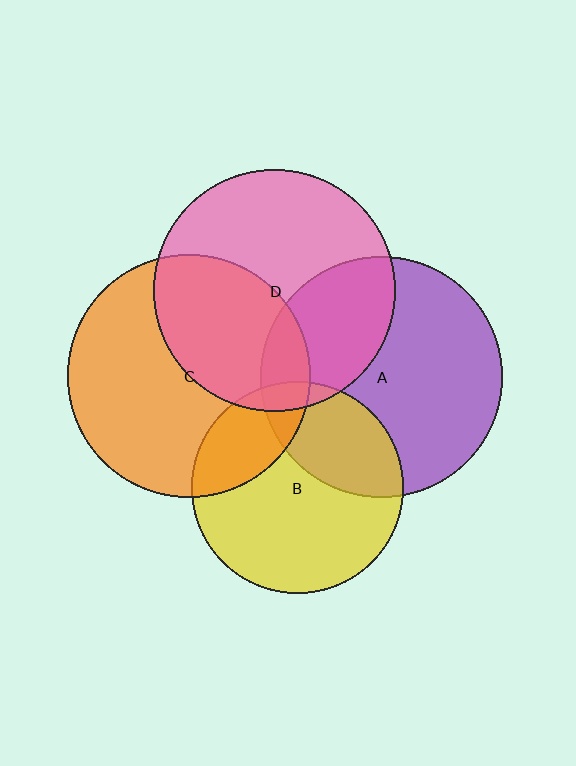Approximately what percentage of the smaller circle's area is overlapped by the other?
Approximately 30%.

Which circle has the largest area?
Circle C (orange).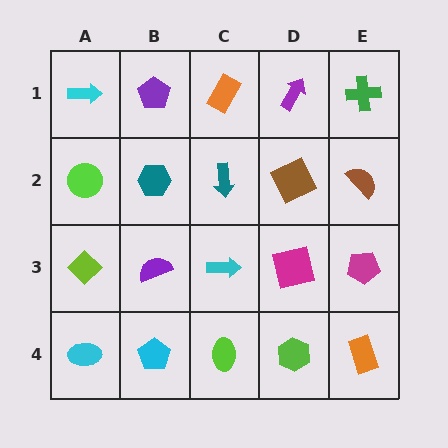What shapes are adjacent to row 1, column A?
A lime circle (row 2, column A), a purple pentagon (row 1, column B).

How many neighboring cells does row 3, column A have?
3.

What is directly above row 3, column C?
A teal arrow.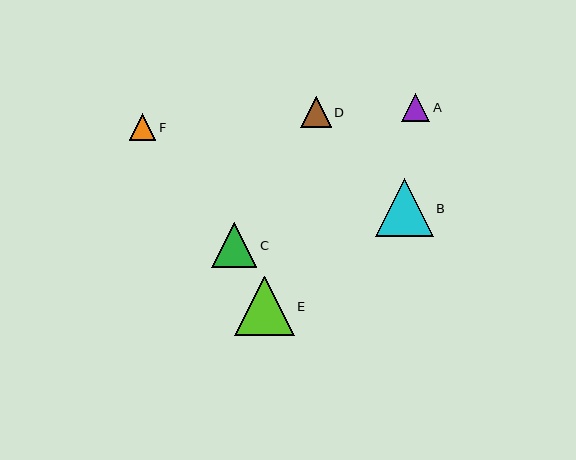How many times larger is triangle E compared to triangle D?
Triangle E is approximately 2.0 times the size of triangle D.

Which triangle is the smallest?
Triangle F is the smallest with a size of approximately 26 pixels.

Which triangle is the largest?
Triangle E is the largest with a size of approximately 60 pixels.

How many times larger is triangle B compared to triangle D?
Triangle B is approximately 1.9 times the size of triangle D.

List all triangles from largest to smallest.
From largest to smallest: E, B, C, D, A, F.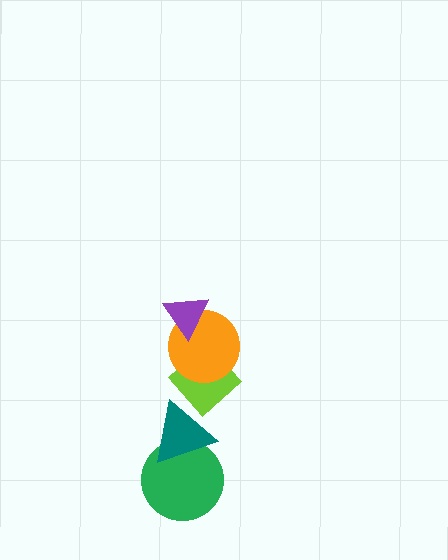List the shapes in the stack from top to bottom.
From top to bottom: the purple triangle, the orange circle, the lime diamond, the teal triangle, the green circle.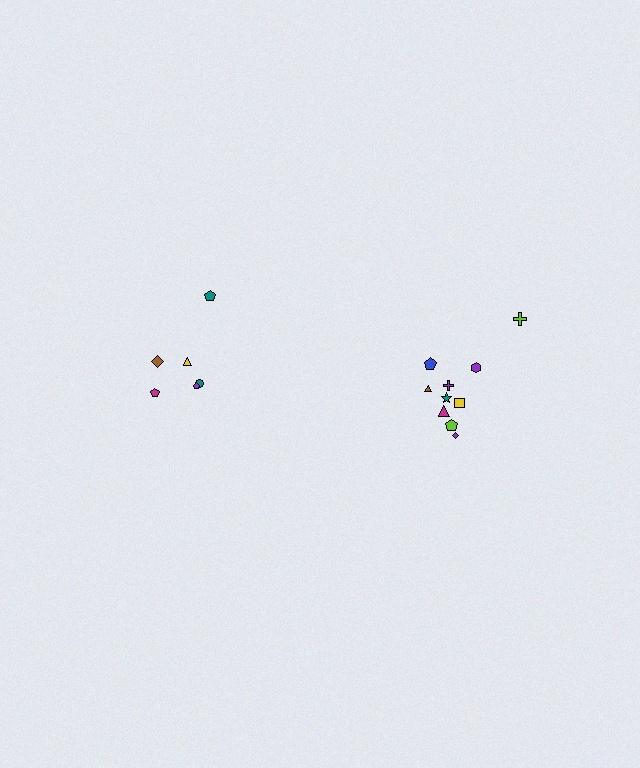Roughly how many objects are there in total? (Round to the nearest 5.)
Roughly 15 objects in total.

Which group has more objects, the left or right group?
The right group.